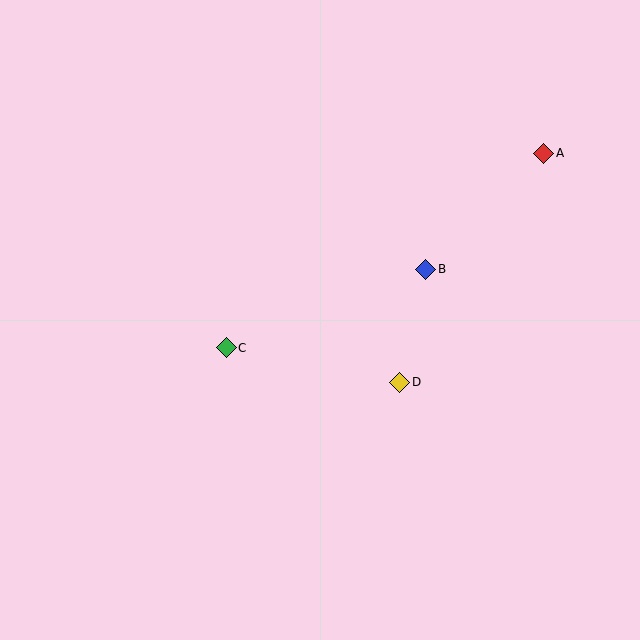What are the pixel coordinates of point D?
Point D is at (400, 382).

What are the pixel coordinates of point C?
Point C is at (226, 348).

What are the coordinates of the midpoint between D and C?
The midpoint between D and C is at (313, 365).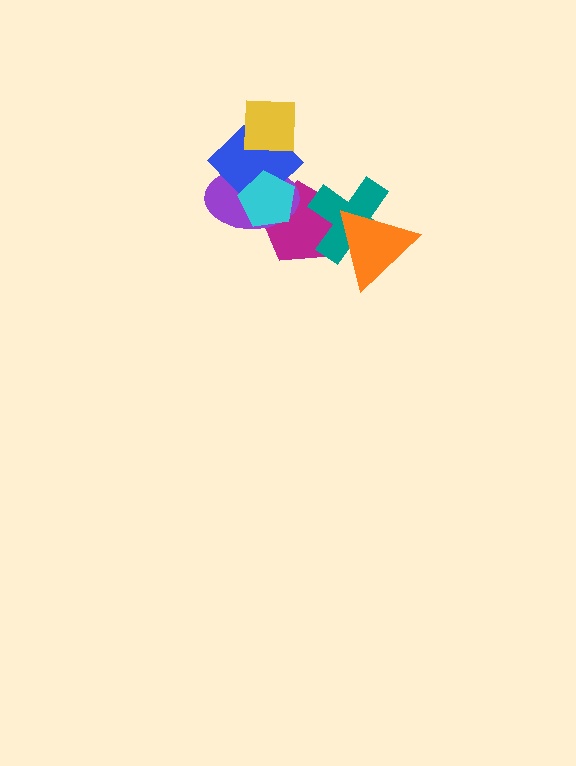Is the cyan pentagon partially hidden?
No, no other shape covers it.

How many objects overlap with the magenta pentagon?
5 objects overlap with the magenta pentagon.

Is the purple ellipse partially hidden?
Yes, it is partially covered by another shape.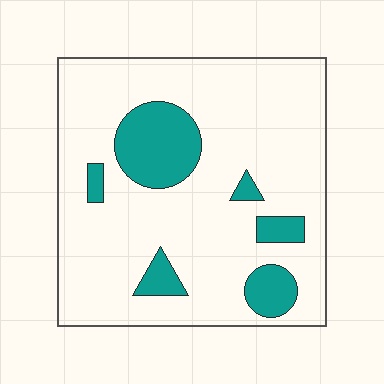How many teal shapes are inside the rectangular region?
6.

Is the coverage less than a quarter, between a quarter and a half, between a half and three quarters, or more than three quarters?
Less than a quarter.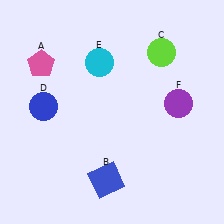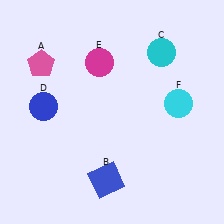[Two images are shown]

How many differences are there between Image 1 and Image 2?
There are 3 differences between the two images.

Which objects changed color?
C changed from lime to cyan. E changed from cyan to magenta. F changed from purple to cyan.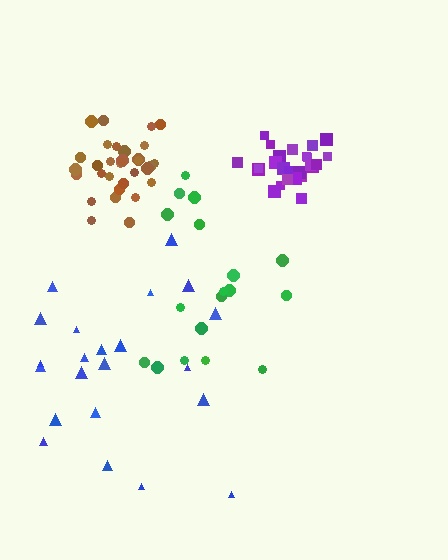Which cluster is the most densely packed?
Purple.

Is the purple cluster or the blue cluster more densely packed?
Purple.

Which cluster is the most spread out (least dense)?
Blue.